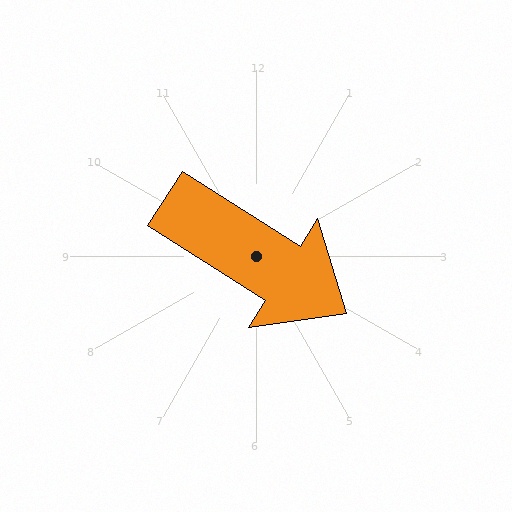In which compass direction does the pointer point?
Southeast.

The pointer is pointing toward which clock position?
Roughly 4 o'clock.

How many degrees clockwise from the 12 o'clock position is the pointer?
Approximately 122 degrees.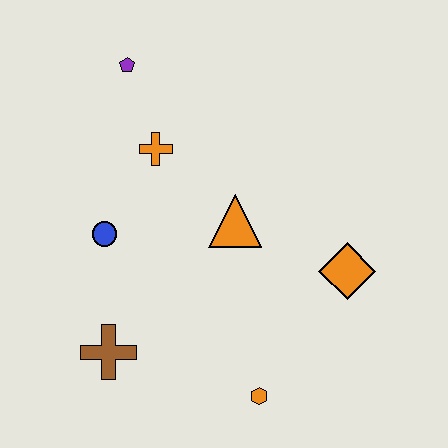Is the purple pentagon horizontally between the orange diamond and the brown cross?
Yes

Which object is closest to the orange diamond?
The orange triangle is closest to the orange diamond.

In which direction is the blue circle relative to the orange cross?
The blue circle is below the orange cross.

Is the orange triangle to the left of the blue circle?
No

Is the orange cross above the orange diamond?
Yes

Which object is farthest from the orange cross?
The orange hexagon is farthest from the orange cross.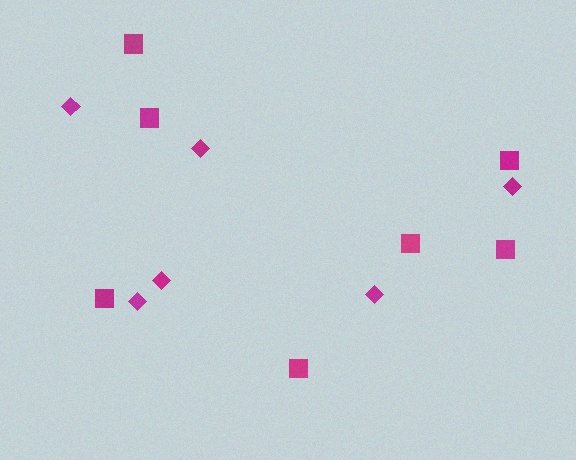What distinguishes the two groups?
There are 2 groups: one group of squares (7) and one group of diamonds (6).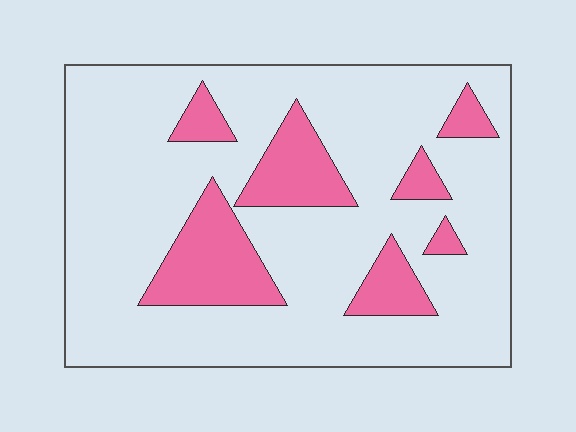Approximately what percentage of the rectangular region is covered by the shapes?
Approximately 20%.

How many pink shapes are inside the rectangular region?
7.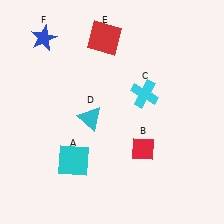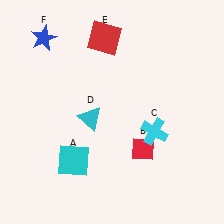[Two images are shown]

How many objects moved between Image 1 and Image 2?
1 object moved between the two images.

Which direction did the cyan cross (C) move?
The cyan cross (C) moved down.